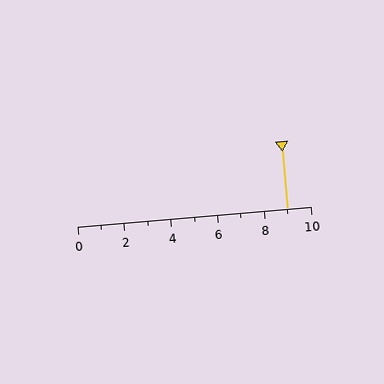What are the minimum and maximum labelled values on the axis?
The axis runs from 0 to 10.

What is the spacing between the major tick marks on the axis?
The major ticks are spaced 2 apart.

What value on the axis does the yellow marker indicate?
The marker indicates approximately 9.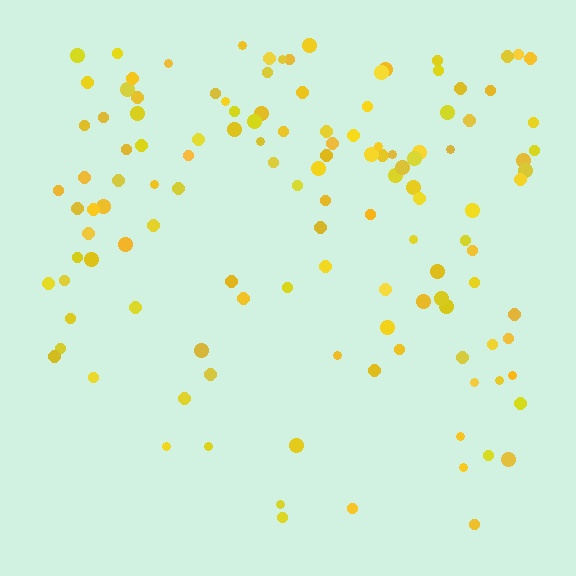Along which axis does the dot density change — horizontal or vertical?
Vertical.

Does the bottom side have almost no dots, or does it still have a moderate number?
Still a moderate number, just noticeably fewer than the top.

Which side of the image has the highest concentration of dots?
The top.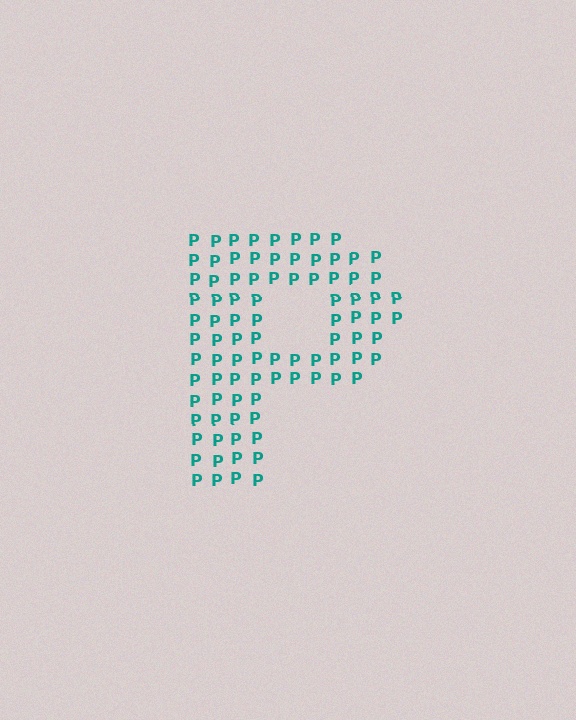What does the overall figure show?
The overall figure shows the letter P.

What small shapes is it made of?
It is made of small letter P's.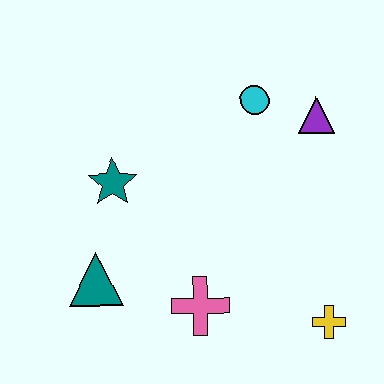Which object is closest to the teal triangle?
The teal star is closest to the teal triangle.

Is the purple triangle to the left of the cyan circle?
No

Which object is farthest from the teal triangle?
The purple triangle is farthest from the teal triangle.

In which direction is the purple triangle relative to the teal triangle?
The purple triangle is to the right of the teal triangle.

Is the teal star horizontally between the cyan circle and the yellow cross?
No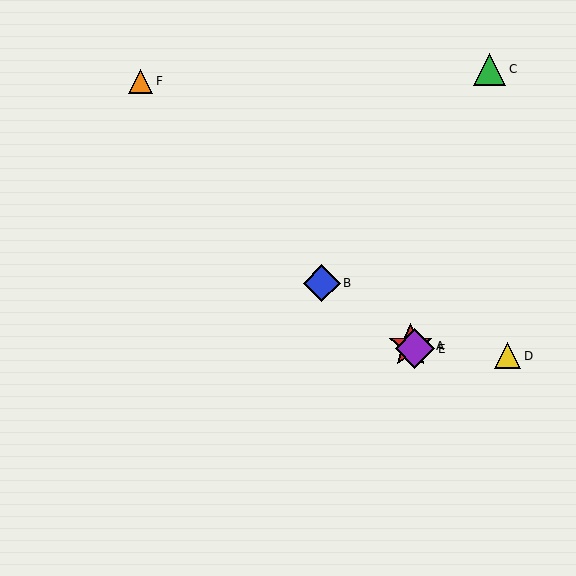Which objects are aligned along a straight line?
Objects A, B, E are aligned along a straight line.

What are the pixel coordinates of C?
Object C is at (489, 69).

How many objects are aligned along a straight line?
3 objects (A, B, E) are aligned along a straight line.